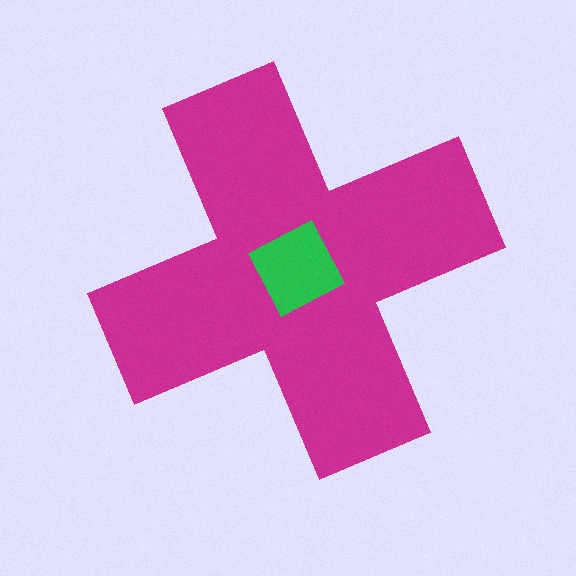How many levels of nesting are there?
2.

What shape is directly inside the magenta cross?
The green square.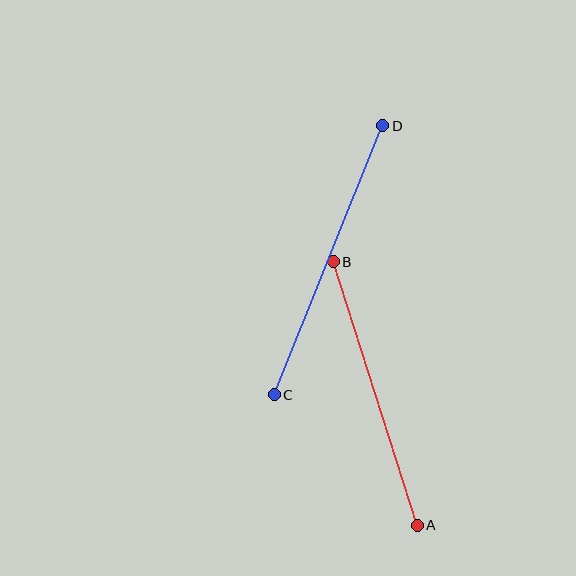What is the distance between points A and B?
The distance is approximately 277 pixels.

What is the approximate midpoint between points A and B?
The midpoint is at approximately (375, 394) pixels.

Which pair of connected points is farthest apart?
Points C and D are farthest apart.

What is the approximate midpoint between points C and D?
The midpoint is at approximately (328, 260) pixels.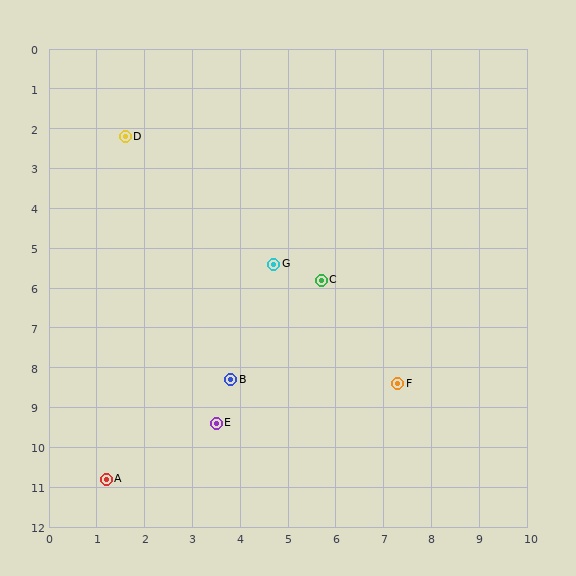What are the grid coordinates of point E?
Point E is at approximately (3.5, 9.4).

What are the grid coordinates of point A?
Point A is at approximately (1.2, 10.8).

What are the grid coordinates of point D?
Point D is at approximately (1.6, 2.2).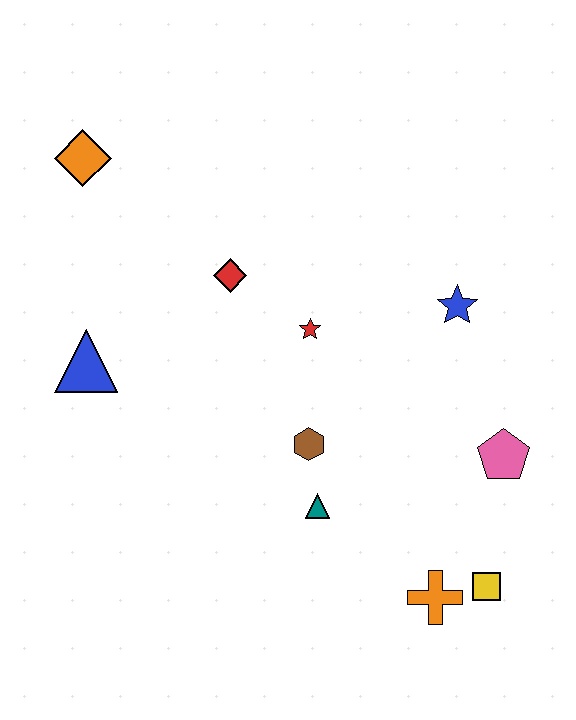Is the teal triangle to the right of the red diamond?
Yes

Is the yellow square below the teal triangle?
Yes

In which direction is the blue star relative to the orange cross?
The blue star is above the orange cross.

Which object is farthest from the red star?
The yellow square is farthest from the red star.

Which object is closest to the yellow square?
The orange cross is closest to the yellow square.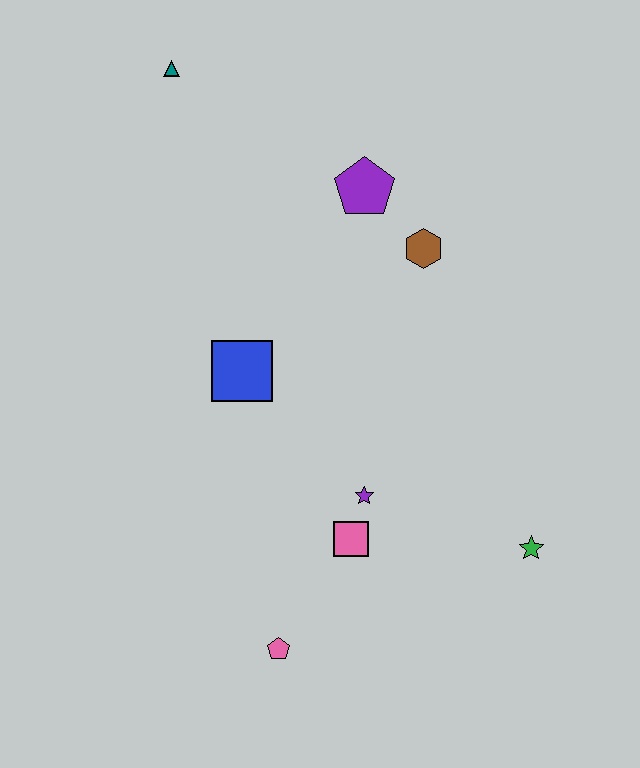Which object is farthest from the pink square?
The teal triangle is farthest from the pink square.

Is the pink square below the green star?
No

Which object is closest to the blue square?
The purple star is closest to the blue square.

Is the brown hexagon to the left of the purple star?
No